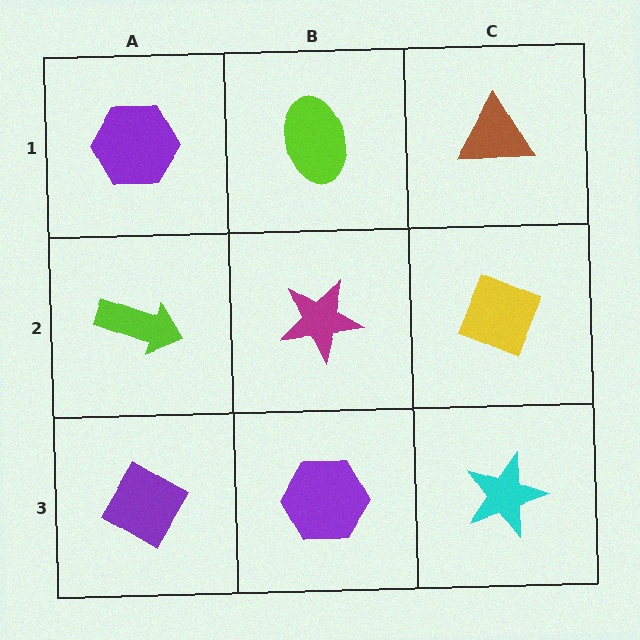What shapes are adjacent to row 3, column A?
A lime arrow (row 2, column A), a purple hexagon (row 3, column B).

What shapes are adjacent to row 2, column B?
A lime ellipse (row 1, column B), a purple hexagon (row 3, column B), a lime arrow (row 2, column A), a yellow diamond (row 2, column C).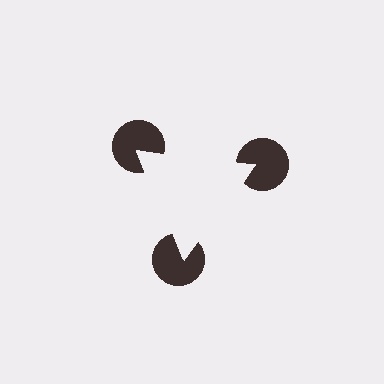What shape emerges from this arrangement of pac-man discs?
An illusory triangle — its edges are inferred from the aligned wedge cuts in the pac-man discs, not physically drawn.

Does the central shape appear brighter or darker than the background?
It typically appears slightly brighter than the background, even though no actual brightness change is drawn.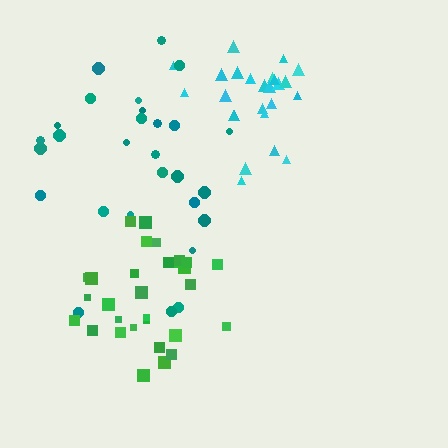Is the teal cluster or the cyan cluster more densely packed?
Cyan.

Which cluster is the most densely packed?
Cyan.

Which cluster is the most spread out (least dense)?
Teal.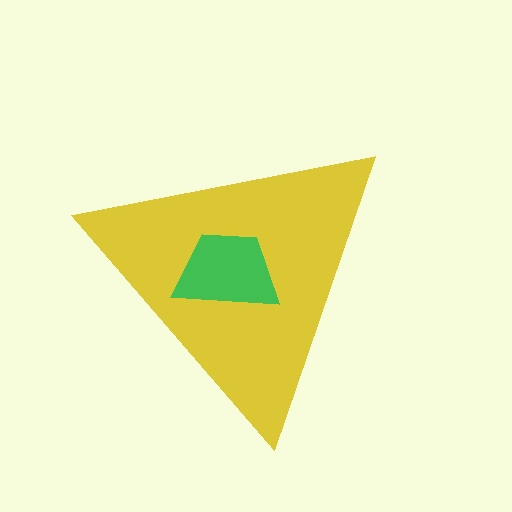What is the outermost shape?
The yellow triangle.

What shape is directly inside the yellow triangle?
The green trapezoid.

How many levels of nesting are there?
2.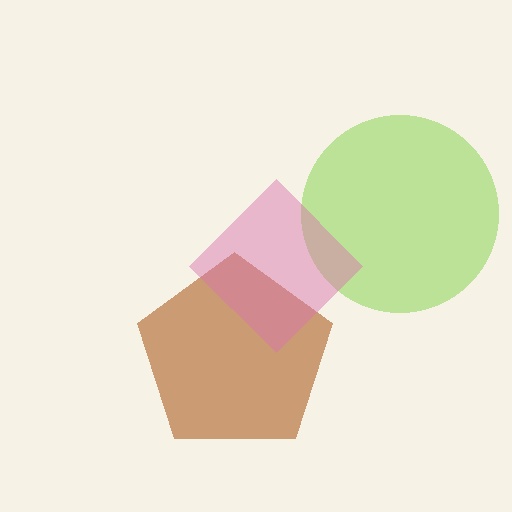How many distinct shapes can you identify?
There are 3 distinct shapes: a brown pentagon, a lime circle, a pink diamond.